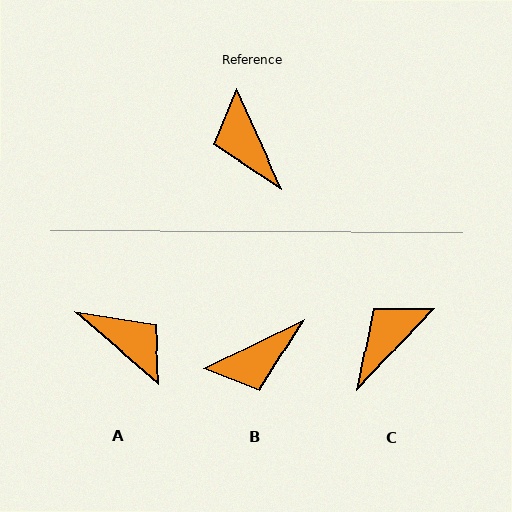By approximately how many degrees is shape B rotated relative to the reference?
Approximately 91 degrees counter-clockwise.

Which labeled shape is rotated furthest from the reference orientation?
A, about 155 degrees away.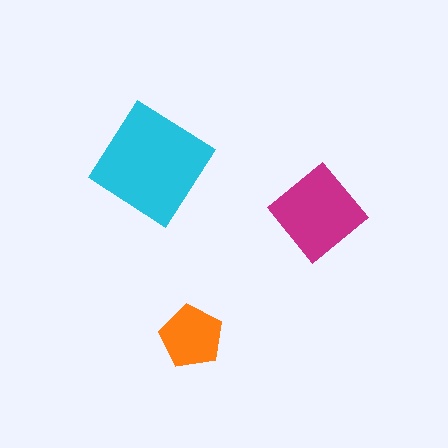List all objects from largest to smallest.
The cyan diamond, the magenta diamond, the orange pentagon.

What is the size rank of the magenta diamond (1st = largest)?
2nd.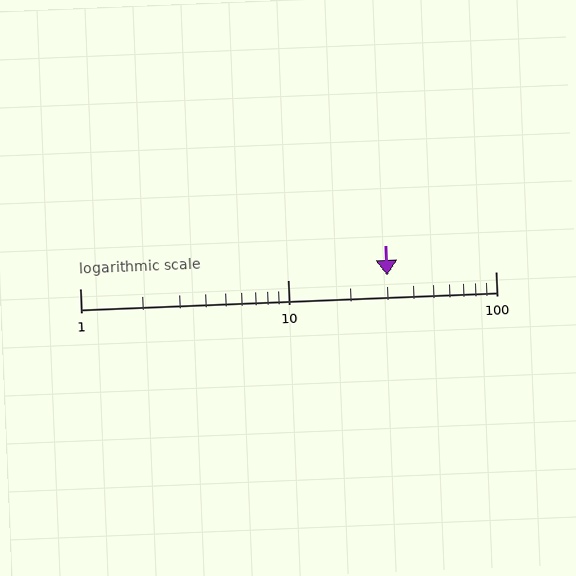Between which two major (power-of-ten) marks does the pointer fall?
The pointer is between 10 and 100.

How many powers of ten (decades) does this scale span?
The scale spans 2 decades, from 1 to 100.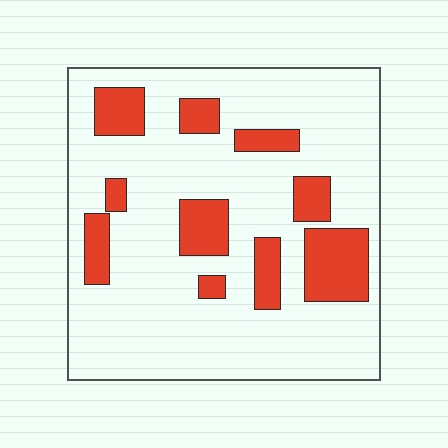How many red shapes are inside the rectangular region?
10.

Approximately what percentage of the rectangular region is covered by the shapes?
Approximately 20%.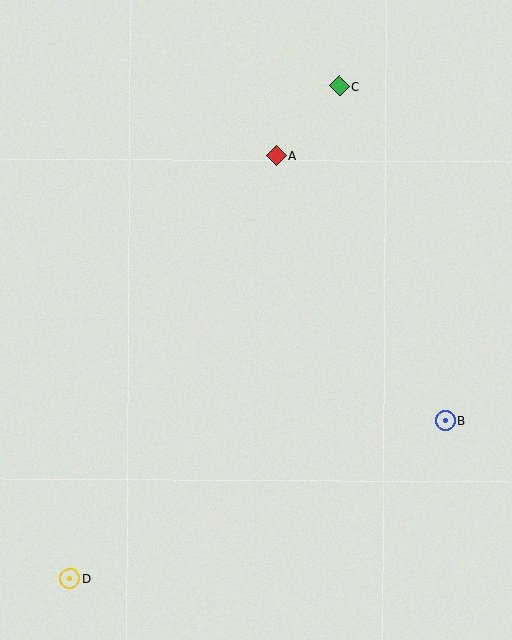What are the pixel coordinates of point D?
Point D is at (70, 579).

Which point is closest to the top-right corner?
Point C is closest to the top-right corner.